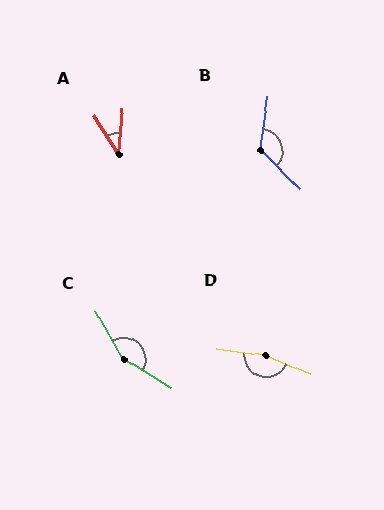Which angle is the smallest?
A, at approximately 38 degrees.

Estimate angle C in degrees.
Approximately 151 degrees.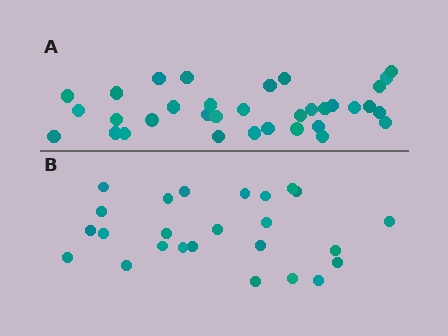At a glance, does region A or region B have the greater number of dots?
Region A (the top region) has more dots.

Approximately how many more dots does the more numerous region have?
Region A has roughly 8 or so more dots than region B.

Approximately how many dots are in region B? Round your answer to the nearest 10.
About 20 dots. (The exact count is 25, which rounds to 20.)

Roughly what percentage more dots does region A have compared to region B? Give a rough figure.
About 35% more.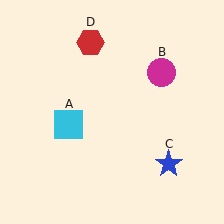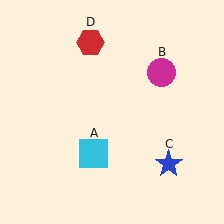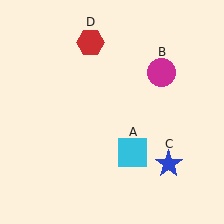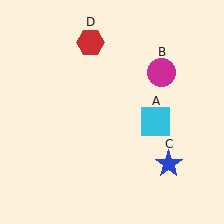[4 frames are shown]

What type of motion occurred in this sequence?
The cyan square (object A) rotated counterclockwise around the center of the scene.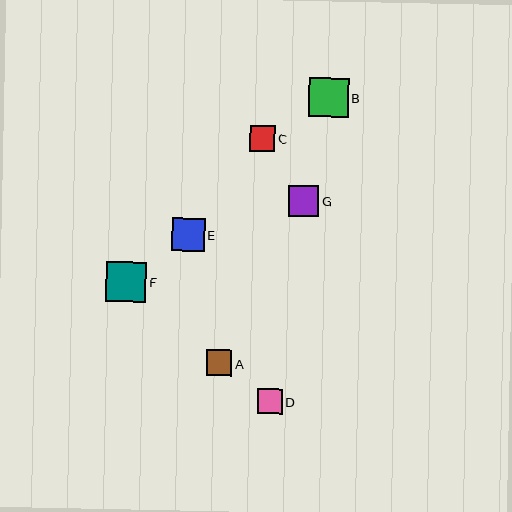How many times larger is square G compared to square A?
Square G is approximately 1.2 times the size of square A.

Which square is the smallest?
Square D is the smallest with a size of approximately 25 pixels.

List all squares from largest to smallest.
From largest to smallest: F, B, E, G, A, C, D.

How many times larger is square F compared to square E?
Square F is approximately 1.2 times the size of square E.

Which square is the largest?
Square F is the largest with a size of approximately 40 pixels.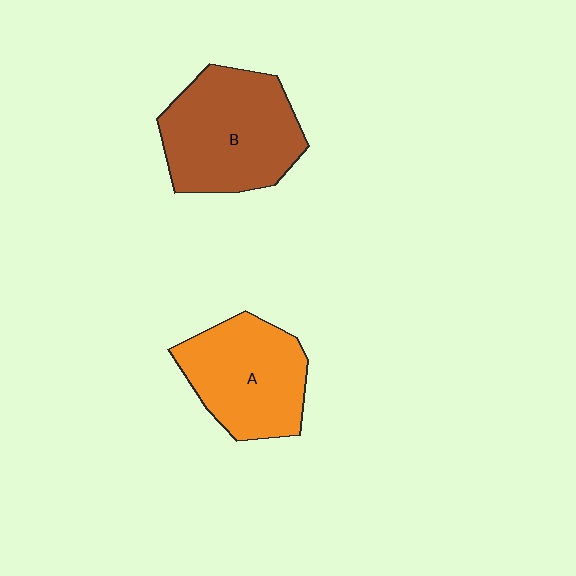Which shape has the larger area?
Shape B (brown).